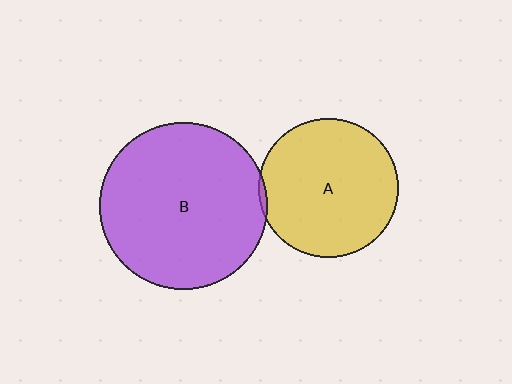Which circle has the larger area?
Circle B (purple).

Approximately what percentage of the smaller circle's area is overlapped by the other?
Approximately 5%.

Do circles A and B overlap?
Yes.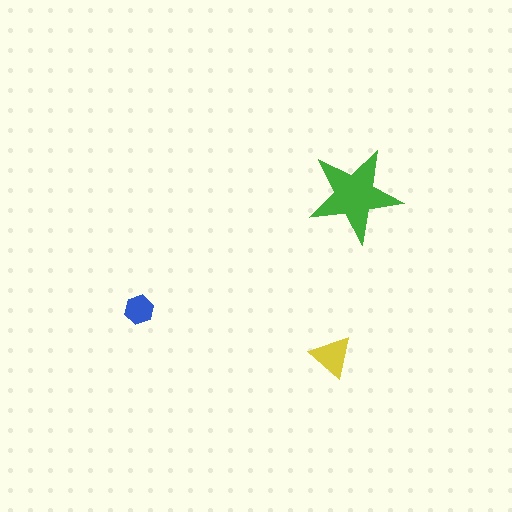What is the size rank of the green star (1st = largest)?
1st.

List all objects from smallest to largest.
The blue hexagon, the yellow triangle, the green star.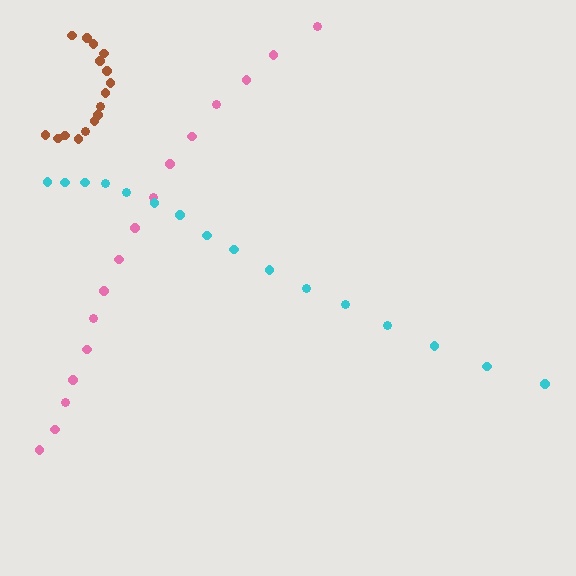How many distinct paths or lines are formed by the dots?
There are 3 distinct paths.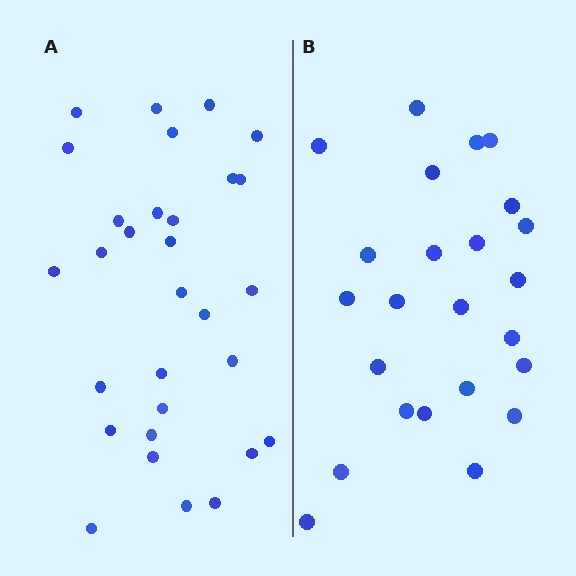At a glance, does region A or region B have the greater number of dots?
Region A (the left region) has more dots.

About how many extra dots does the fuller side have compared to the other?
Region A has about 6 more dots than region B.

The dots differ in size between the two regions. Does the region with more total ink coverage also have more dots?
No. Region B has more total ink coverage because its dots are larger, but region A actually contains more individual dots. Total area can be misleading — the number of items is what matters here.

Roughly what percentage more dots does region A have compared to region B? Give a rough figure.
About 25% more.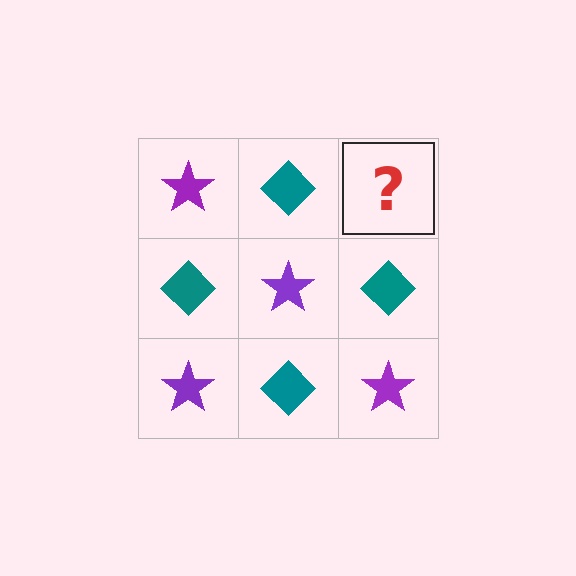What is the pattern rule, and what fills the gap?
The rule is that it alternates purple star and teal diamond in a checkerboard pattern. The gap should be filled with a purple star.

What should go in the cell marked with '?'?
The missing cell should contain a purple star.